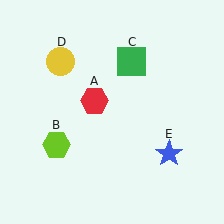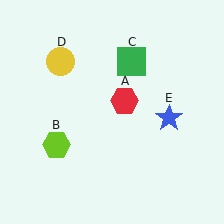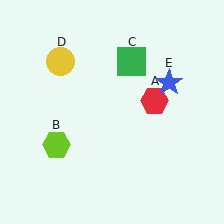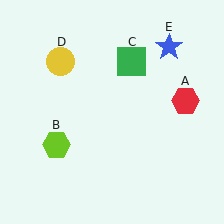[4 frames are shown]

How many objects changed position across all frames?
2 objects changed position: red hexagon (object A), blue star (object E).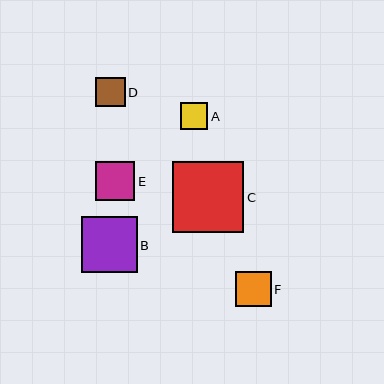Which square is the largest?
Square C is the largest with a size of approximately 71 pixels.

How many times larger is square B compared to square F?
Square B is approximately 1.6 times the size of square F.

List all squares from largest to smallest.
From largest to smallest: C, B, E, F, D, A.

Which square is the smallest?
Square A is the smallest with a size of approximately 27 pixels.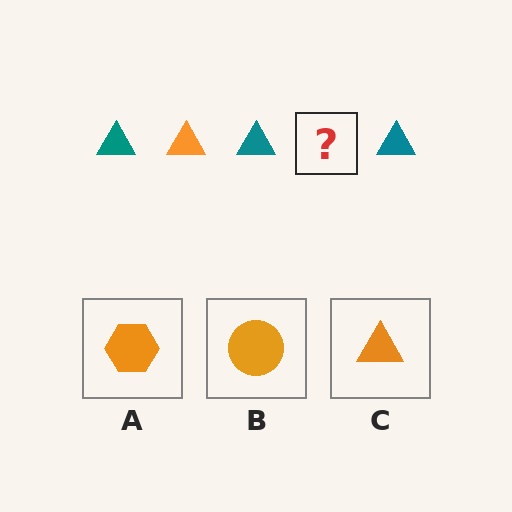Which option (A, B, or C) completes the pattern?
C.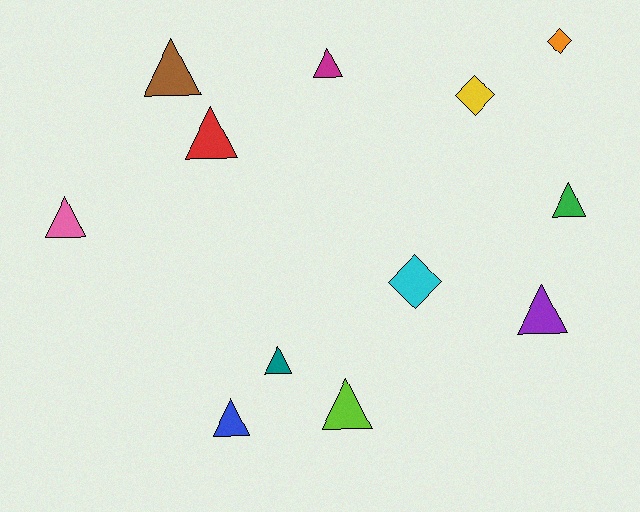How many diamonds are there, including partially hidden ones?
There are 3 diamonds.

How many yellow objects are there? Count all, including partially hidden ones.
There is 1 yellow object.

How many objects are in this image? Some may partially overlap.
There are 12 objects.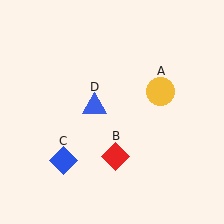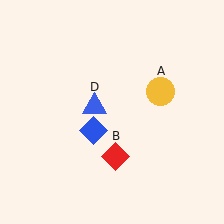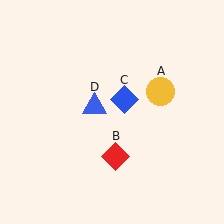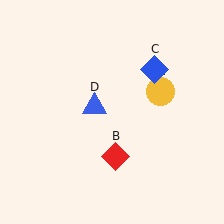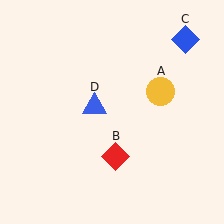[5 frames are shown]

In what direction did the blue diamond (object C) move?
The blue diamond (object C) moved up and to the right.